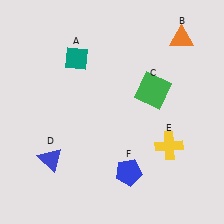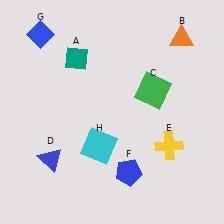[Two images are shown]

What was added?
A blue diamond (G), a cyan square (H) were added in Image 2.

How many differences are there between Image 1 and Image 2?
There are 2 differences between the two images.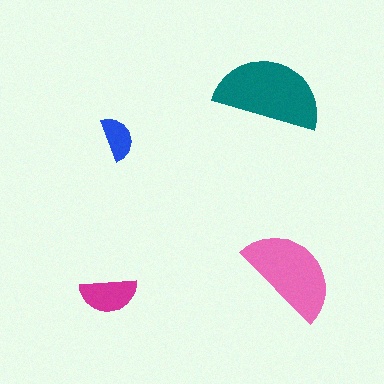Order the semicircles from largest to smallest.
the teal one, the pink one, the magenta one, the blue one.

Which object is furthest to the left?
The magenta semicircle is leftmost.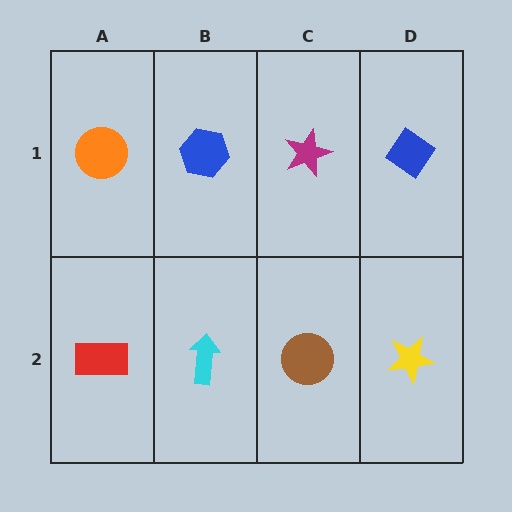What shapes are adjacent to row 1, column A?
A red rectangle (row 2, column A), a blue hexagon (row 1, column B).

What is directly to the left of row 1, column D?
A magenta star.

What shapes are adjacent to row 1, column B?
A cyan arrow (row 2, column B), an orange circle (row 1, column A), a magenta star (row 1, column C).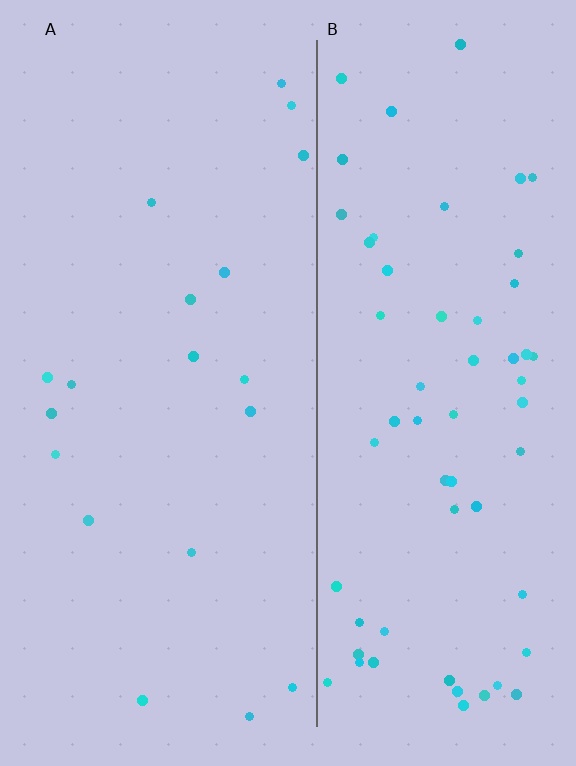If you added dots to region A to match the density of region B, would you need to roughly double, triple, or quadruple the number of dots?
Approximately triple.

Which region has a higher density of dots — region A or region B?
B (the right).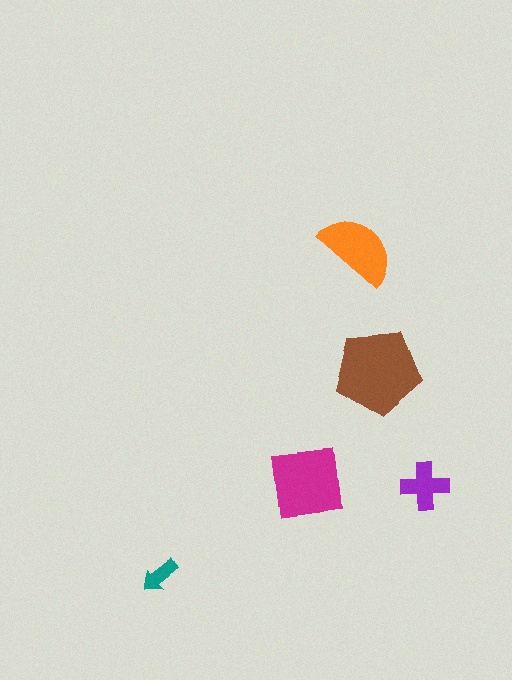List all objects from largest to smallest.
The brown pentagon, the magenta square, the orange semicircle, the purple cross, the teal arrow.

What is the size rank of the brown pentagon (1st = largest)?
1st.